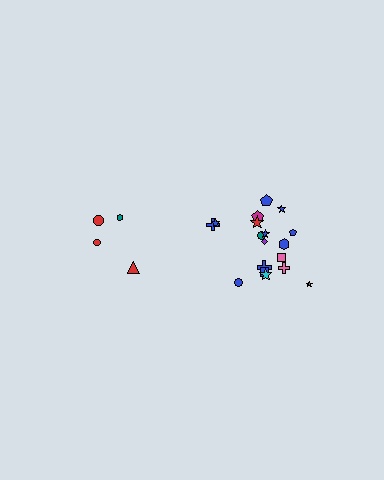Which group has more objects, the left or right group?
The right group.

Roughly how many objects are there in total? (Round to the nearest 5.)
Roughly 20 objects in total.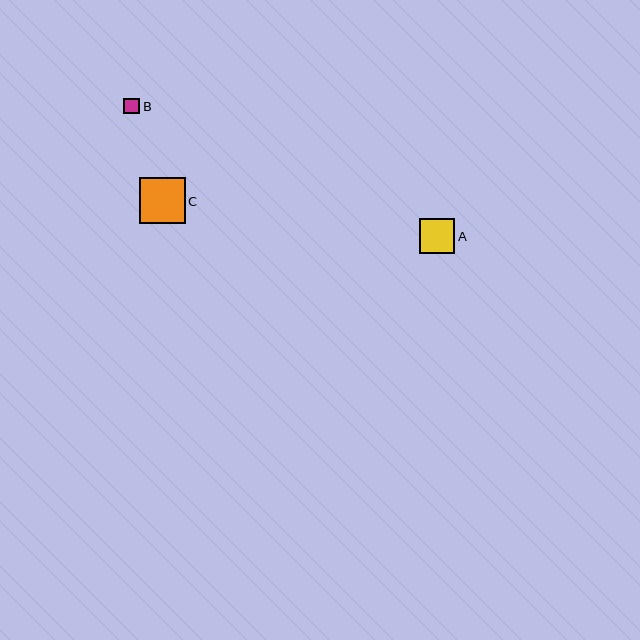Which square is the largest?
Square C is the largest with a size of approximately 45 pixels.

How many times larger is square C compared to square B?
Square C is approximately 2.9 times the size of square B.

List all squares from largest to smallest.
From largest to smallest: C, A, B.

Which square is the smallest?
Square B is the smallest with a size of approximately 16 pixels.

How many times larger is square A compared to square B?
Square A is approximately 2.2 times the size of square B.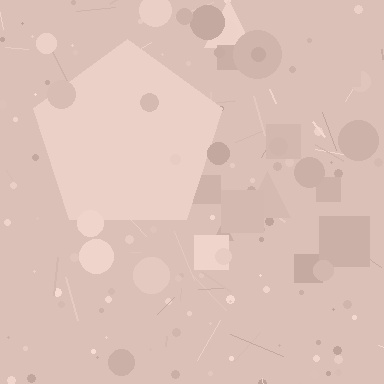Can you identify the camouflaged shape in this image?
The camouflaged shape is a pentagon.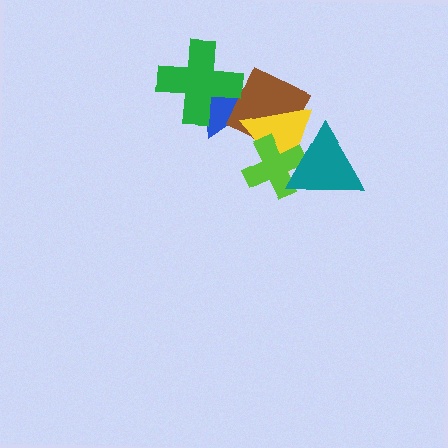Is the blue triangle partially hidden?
Yes, it is partially covered by another shape.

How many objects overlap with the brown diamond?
5 objects overlap with the brown diamond.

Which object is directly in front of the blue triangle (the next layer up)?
The brown diamond is directly in front of the blue triangle.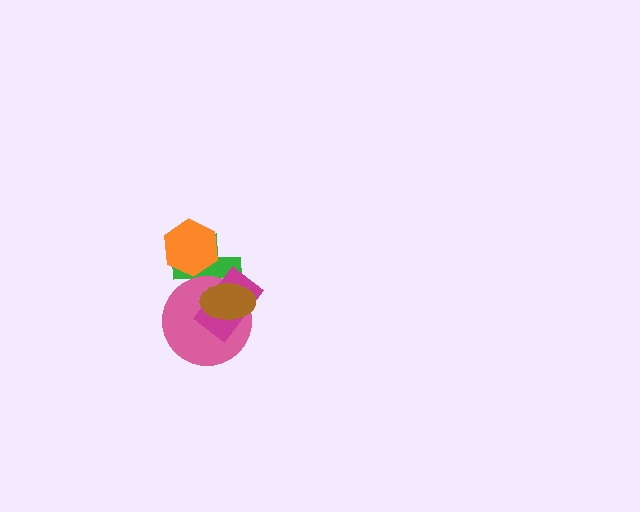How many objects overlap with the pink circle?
3 objects overlap with the pink circle.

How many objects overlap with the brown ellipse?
3 objects overlap with the brown ellipse.